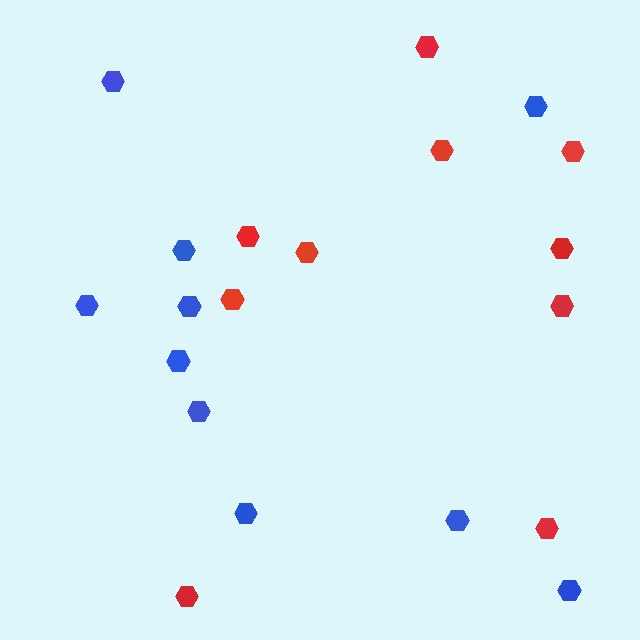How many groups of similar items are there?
There are 2 groups: one group of blue hexagons (10) and one group of red hexagons (10).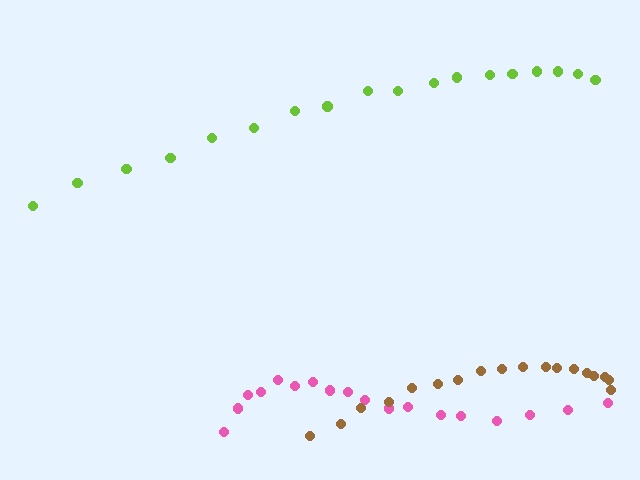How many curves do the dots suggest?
There are 3 distinct paths.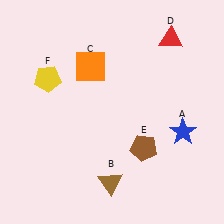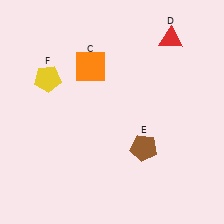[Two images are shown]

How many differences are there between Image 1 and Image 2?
There are 2 differences between the two images.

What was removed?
The brown triangle (B), the blue star (A) were removed in Image 2.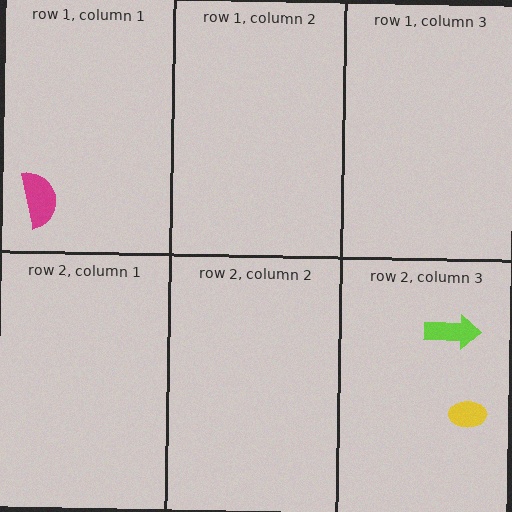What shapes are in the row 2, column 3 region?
The yellow ellipse, the lime arrow.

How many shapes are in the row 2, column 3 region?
2.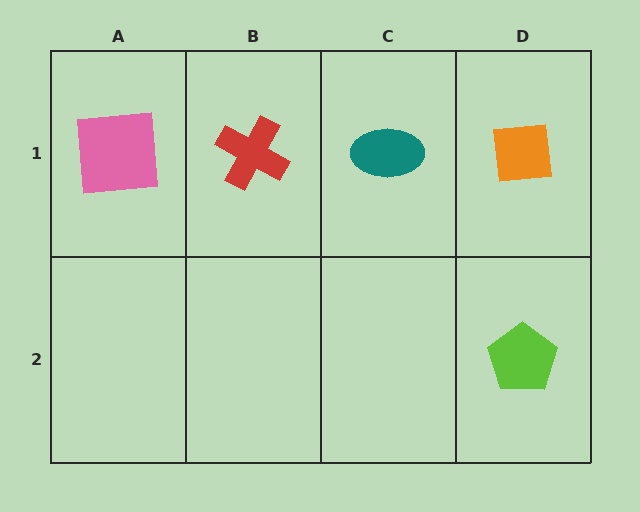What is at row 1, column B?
A red cross.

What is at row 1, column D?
An orange square.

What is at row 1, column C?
A teal ellipse.